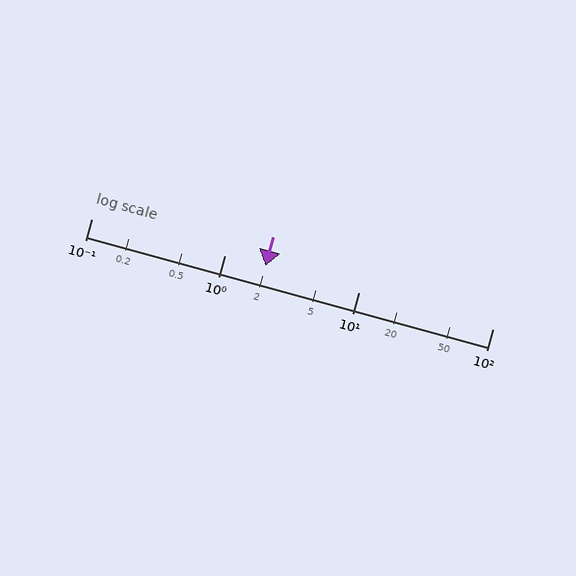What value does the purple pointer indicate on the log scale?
The pointer indicates approximately 2.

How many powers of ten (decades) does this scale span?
The scale spans 3 decades, from 0.1 to 100.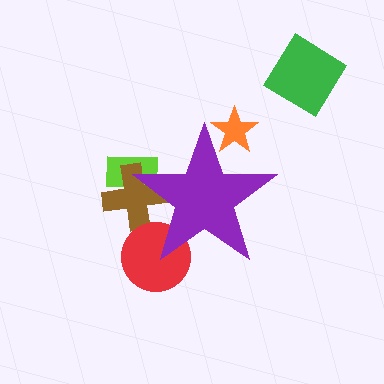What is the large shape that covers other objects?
A purple star.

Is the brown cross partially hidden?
Yes, the brown cross is partially hidden behind the purple star.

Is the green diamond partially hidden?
No, the green diamond is fully visible.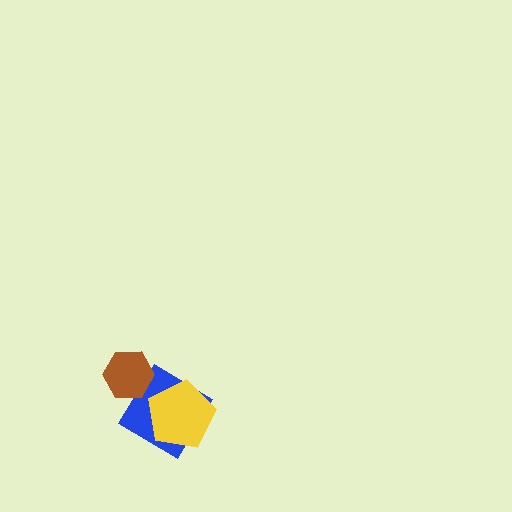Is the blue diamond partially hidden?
Yes, it is partially covered by another shape.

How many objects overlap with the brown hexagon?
1 object overlaps with the brown hexagon.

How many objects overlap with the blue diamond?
2 objects overlap with the blue diamond.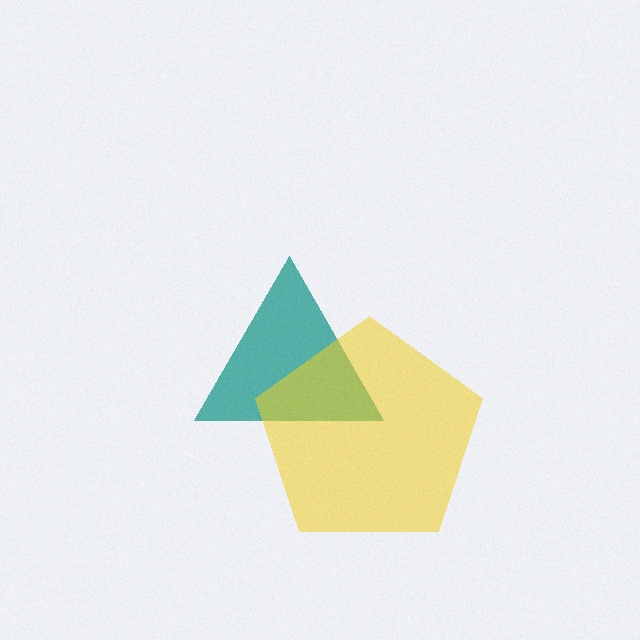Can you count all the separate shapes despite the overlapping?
Yes, there are 2 separate shapes.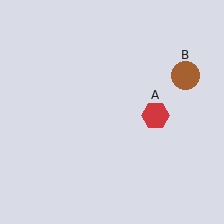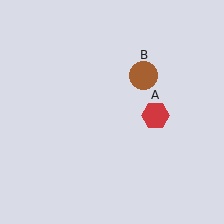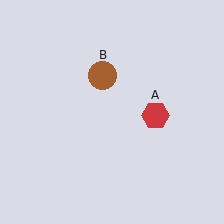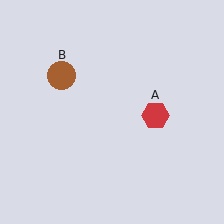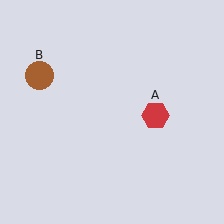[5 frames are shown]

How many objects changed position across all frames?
1 object changed position: brown circle (object B).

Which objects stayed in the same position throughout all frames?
Red hexagon (object A) remained stationary.